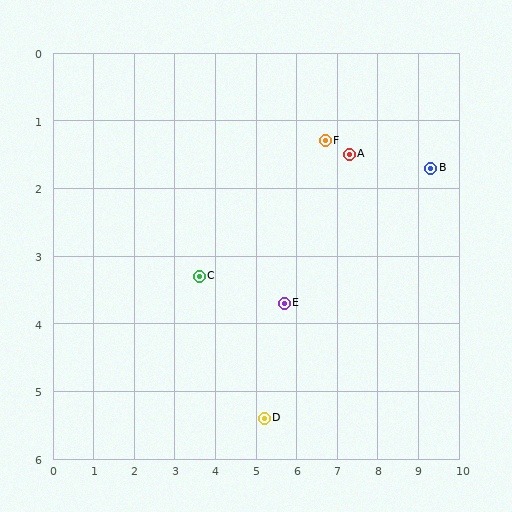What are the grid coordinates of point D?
Point D is at approximately (5.2, 5.4).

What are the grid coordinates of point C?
Point C is at approximately (3.6, 3.3).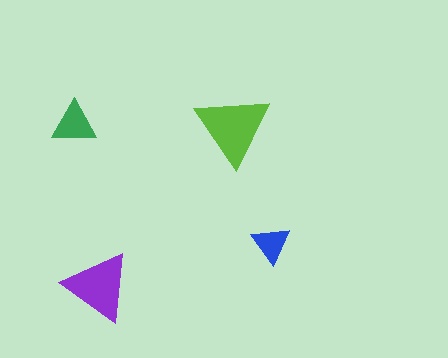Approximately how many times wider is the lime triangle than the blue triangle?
About 2 times wider.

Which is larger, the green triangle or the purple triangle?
The purple one.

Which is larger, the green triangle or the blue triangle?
The green one.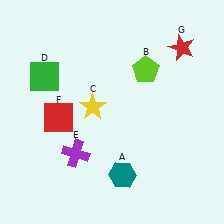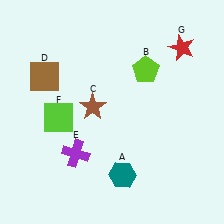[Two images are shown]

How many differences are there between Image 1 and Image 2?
There are 3 differences between the two images.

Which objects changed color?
C changed from yellow to brown. D changed from green to brown. F changed from red to lime.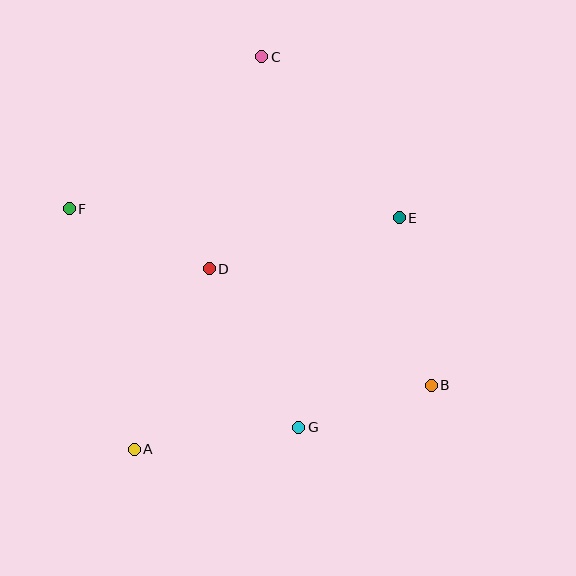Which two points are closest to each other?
Points B and G are closest to each other.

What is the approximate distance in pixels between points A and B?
The distance between A and B is approximately 304 pixels.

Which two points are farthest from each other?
Points A and C are farthest from each other.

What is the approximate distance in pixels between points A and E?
The distance between A and E is approximately 352 pixels.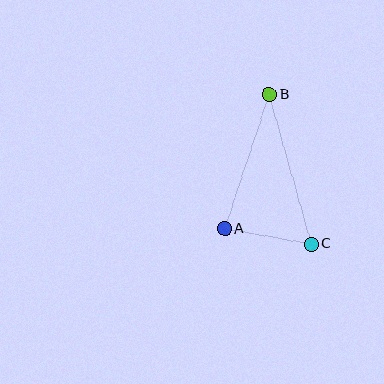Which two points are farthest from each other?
Points B and C are farthest from each other.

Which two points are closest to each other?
Points A and C are closest to each other.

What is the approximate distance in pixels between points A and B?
The distance between A and B is approximately 142 pixels.